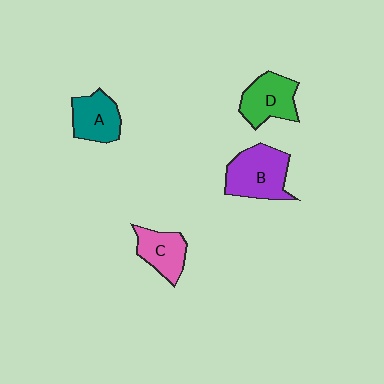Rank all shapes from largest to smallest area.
From largest to smallest: B (purple), D (green), A (teal), C (pink).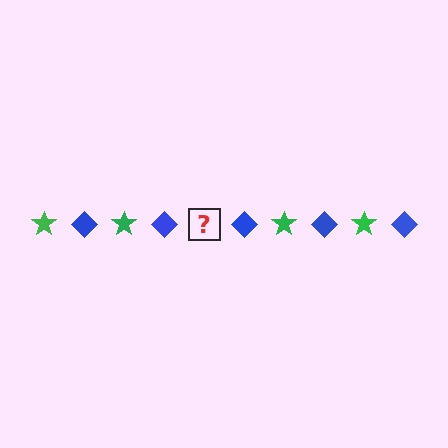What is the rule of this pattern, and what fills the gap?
The rule is that the pattern alternates between green star and blue diamond. The gap should be filled with a green star.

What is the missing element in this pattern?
The missing element is a green star.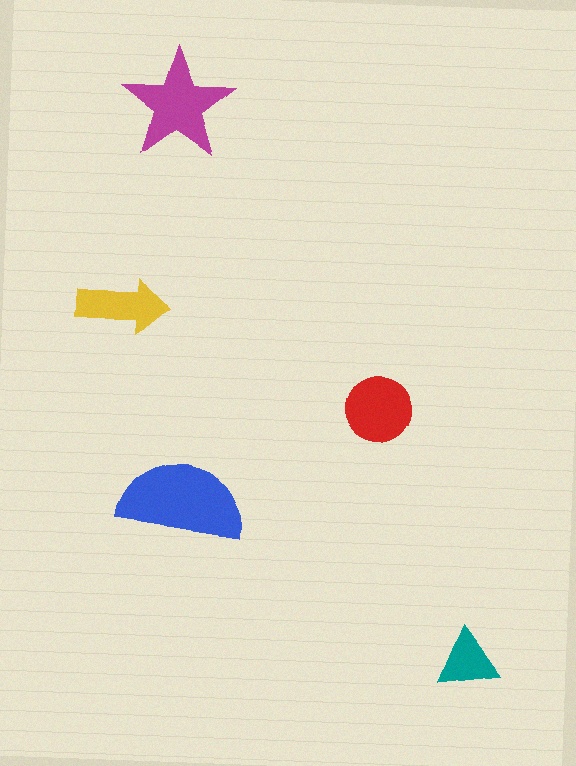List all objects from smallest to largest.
The teal triangle, the yellow arrow, the red circle, the magenta star, the blue semicircle.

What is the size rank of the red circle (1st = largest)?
3rd.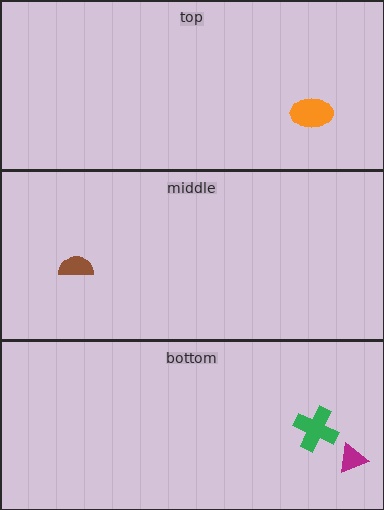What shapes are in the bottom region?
The magenta triangle, the green cross.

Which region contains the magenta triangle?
The bottom region.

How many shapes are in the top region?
1.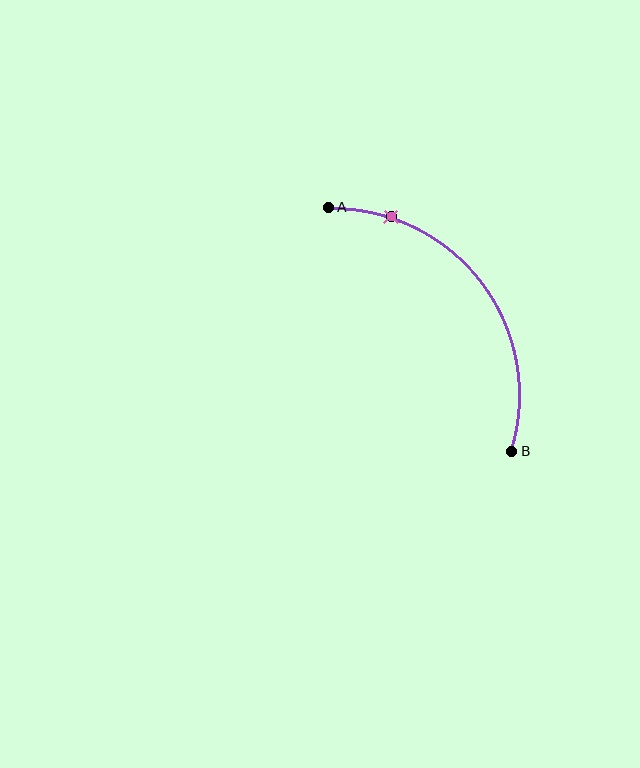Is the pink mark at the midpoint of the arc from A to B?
No. The pink mark lies on the arc but is closer to endpoint A. The arc midpoint would be at the point on the curve equidistant along the arc from both A and B.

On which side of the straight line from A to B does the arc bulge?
The arc bulges above and to the right of the straight line connecting A and B.